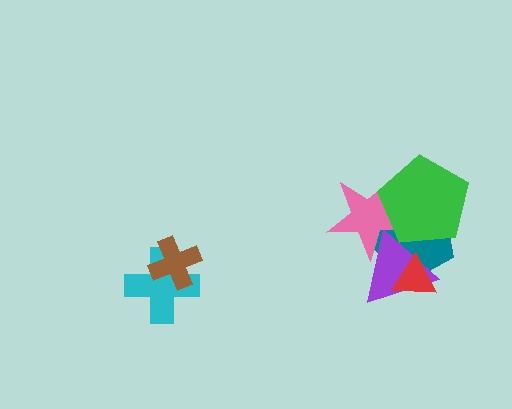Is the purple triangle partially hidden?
Yes, it is partially covered by another shape.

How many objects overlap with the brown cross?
1 object overlaps with the brown cross.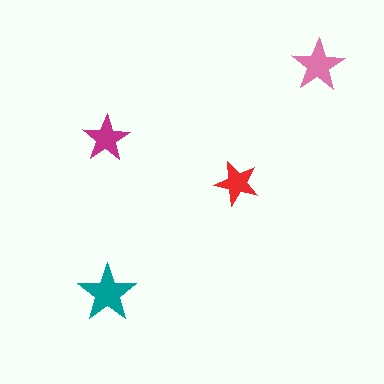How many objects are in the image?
There are 4 objects in the image.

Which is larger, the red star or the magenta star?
The magenta one.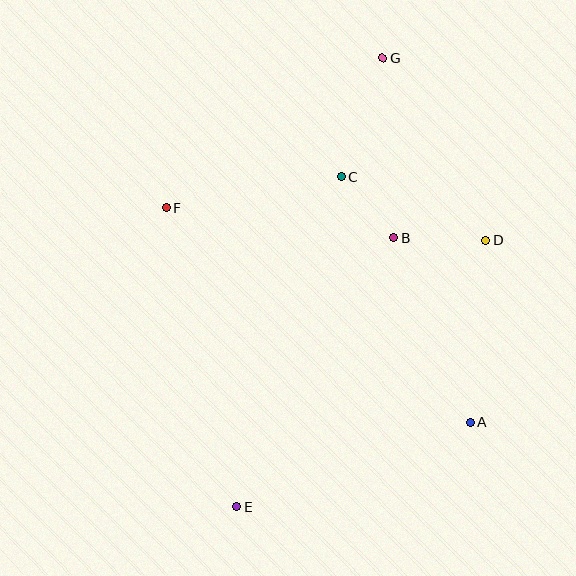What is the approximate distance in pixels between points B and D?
The distance between B and D is approximately 92 pixels.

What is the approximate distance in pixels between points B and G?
The distance between B and G is approximately 180 pixels.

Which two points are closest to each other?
Points B and C are closest to each other.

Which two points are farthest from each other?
Points E and G are farthest from each other.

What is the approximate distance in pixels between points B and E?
The distance between B and E is approximately 312 pixels.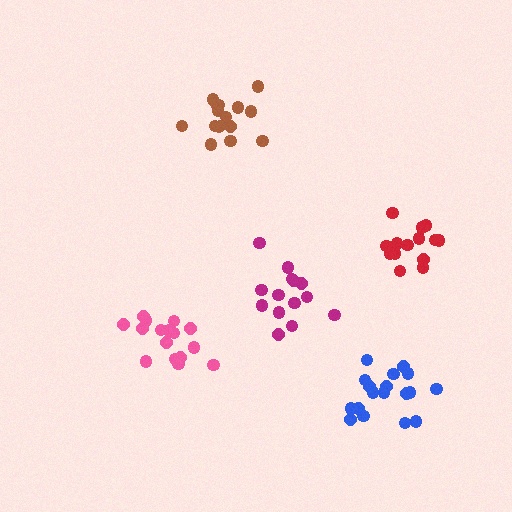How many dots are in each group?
Group 1: 14 dots, Group 2: 18 dots, Group 3: 14 dots, Group 4: 16 dots, Group 5: 16 dots (78 total).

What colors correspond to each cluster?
The clusters are colored: magenta, blue, red, pink, brown.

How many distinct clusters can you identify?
There are 5 distinct clusters.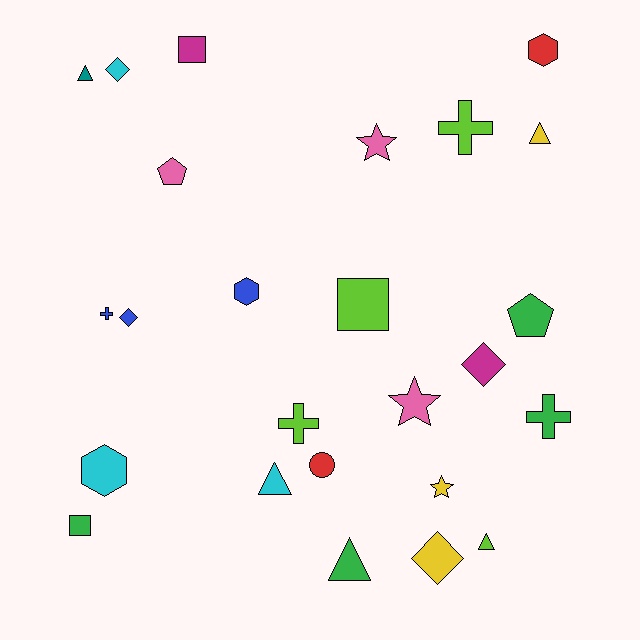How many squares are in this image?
There are 3 squares.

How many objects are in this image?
There are 25 objects.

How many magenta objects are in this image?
There are 2 magenta objects.